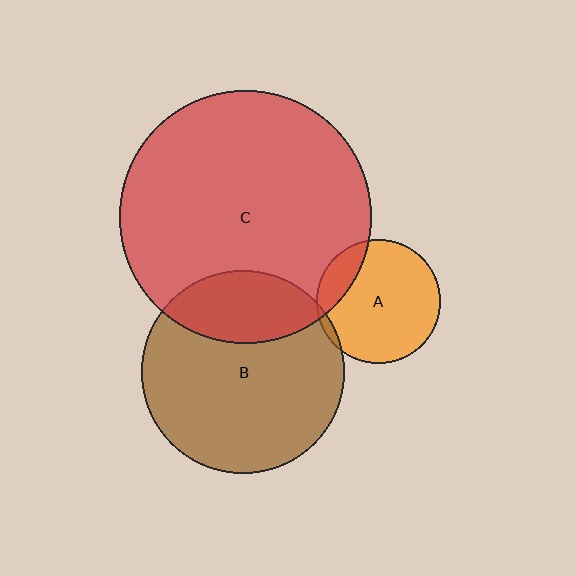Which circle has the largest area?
Circle C (red).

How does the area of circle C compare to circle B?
Approximately 1.5 times.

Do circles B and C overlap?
Yes.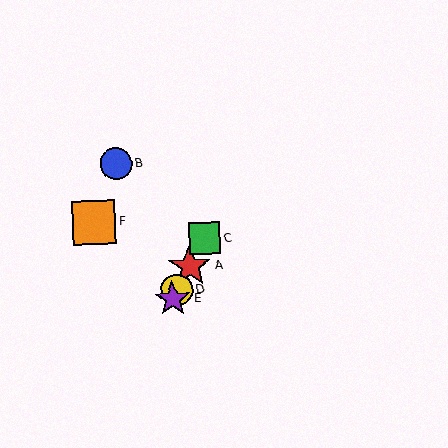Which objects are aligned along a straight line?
Objects A, C, D, E are aligned along a straight line.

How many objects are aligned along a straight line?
4 objects (A, C, D, E) are aligned along a straight line.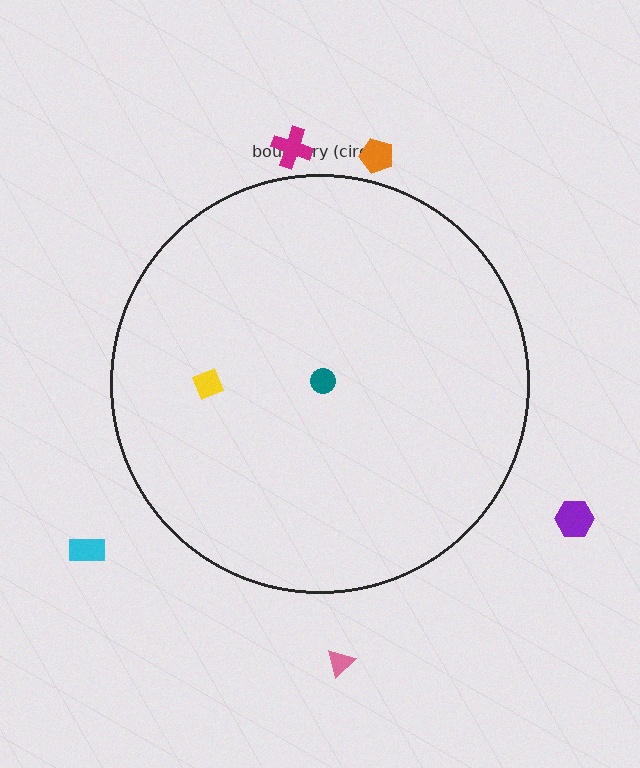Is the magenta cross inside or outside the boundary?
Outside.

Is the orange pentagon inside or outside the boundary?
Outside.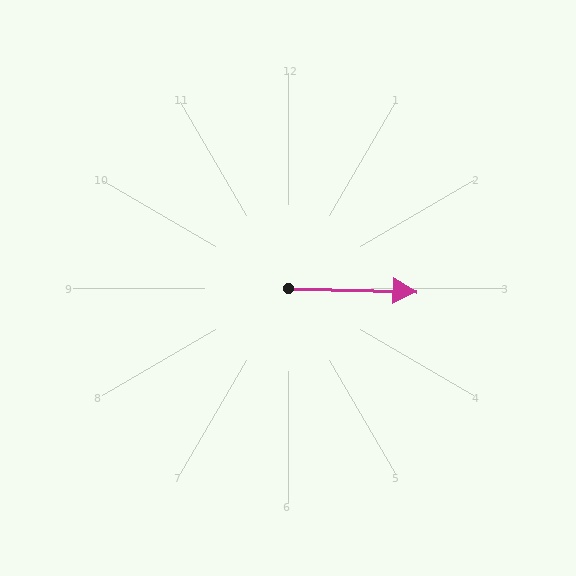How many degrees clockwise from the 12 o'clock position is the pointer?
Approximately 91 degrees.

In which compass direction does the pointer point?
East.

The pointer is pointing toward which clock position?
Roughly 3 o'clock.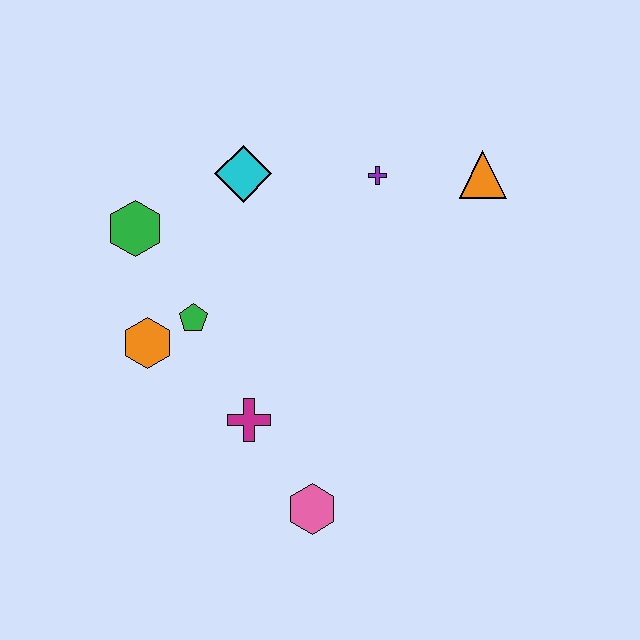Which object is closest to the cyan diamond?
The green hexagon is closest to the cyan diamond.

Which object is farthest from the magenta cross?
The orange triangle is farthest from the magenta cross.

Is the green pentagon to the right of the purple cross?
No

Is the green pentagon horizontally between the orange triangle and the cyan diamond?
No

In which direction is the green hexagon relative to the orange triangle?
The green hexagon is to the left of the orange triangle.